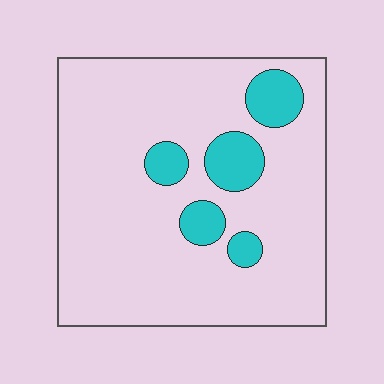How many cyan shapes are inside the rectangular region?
5.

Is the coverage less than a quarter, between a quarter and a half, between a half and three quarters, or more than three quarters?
Less than a quarter.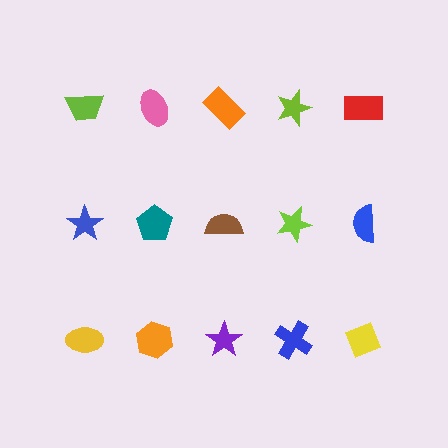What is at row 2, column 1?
A blue star.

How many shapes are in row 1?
5 shapes.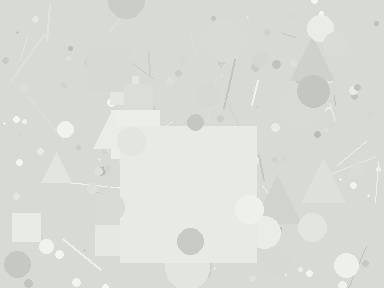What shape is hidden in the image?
A square is hidden in the image.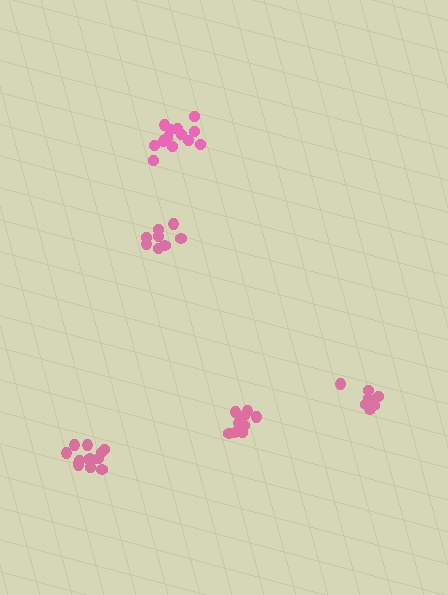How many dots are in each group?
Group 1: 13 dots, Group 2: 8 dots, Group 3: 9 dots, Group 4: 7 dots, Group 5: 13 dots (50 total).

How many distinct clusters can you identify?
There are 5 distinct clusters.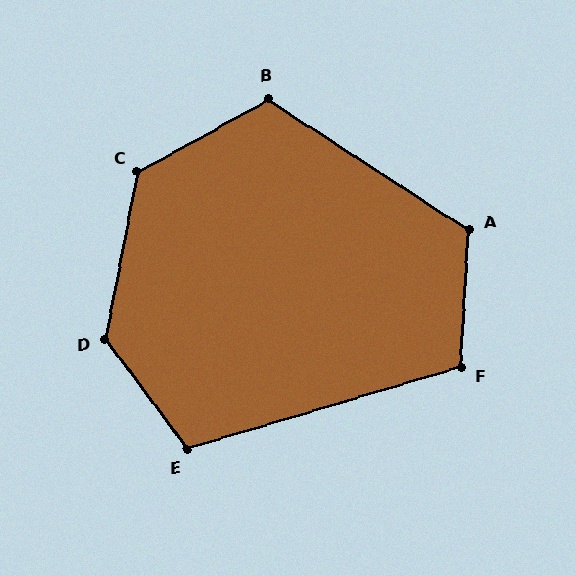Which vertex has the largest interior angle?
D, at approximately 132 degrees.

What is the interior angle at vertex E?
Approximately 110 degrees (obtuse).